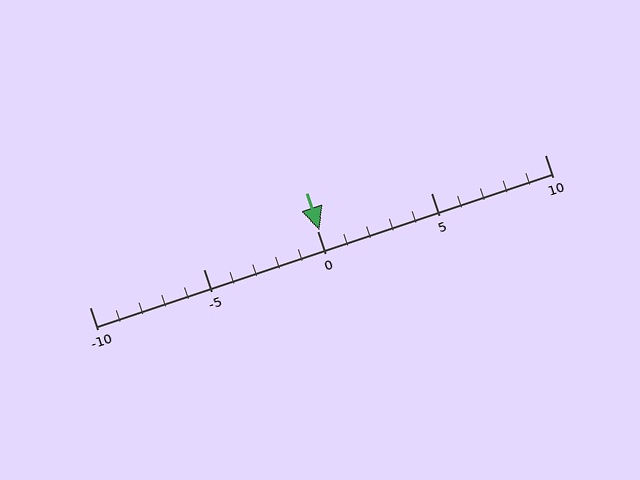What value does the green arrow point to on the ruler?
The green arrow points to approximately 0.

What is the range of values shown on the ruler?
The ruler shows values from -10 to 10.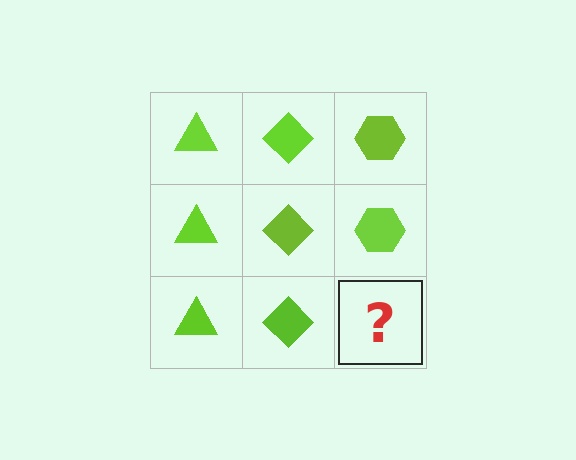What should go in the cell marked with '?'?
The missing cell should contain a lime hexagon.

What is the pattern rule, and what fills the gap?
The rule is that each column has a consistent shape. The gap should be filled with a lime hexagon.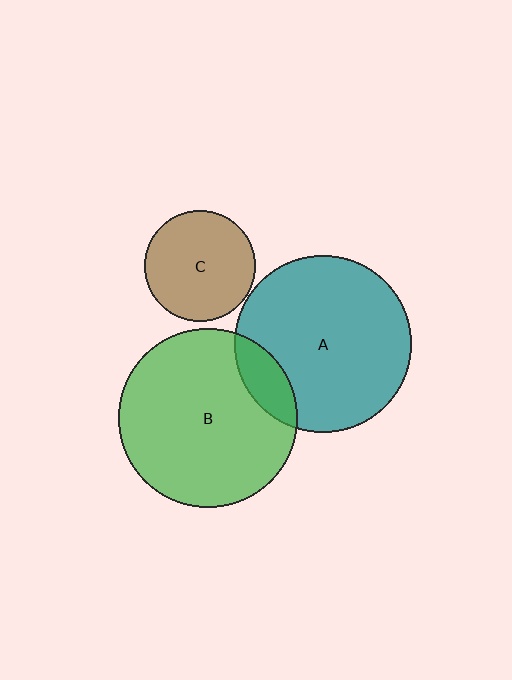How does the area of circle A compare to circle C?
Approximately 2.5 times.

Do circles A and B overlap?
Yes.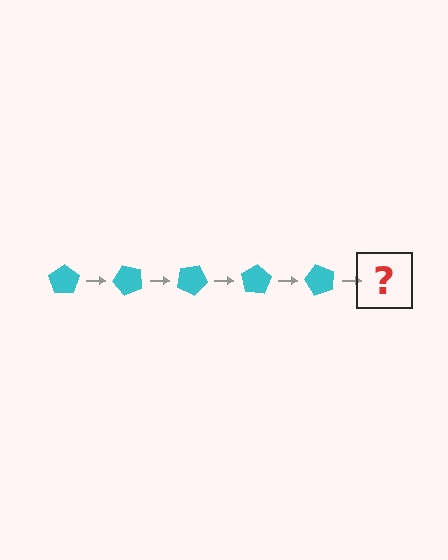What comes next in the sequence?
The next element should be a cyan pentagon rotated 250 degrees.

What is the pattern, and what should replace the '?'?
The pattern is that the pentagon rotates 50 degrees each step. The '?' should be a cyan pentagon rotated 250 degrees.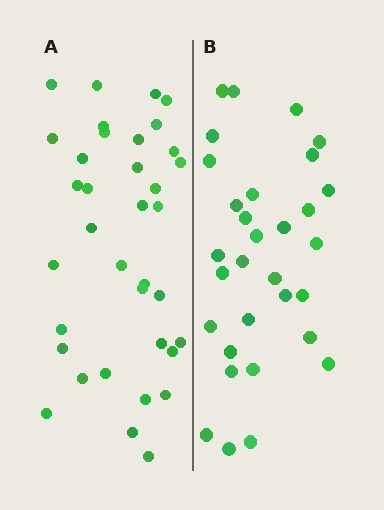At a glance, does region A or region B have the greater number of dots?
Region A (the left region) has more dots.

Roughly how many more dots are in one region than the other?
Region A has about 5 more dots than region B.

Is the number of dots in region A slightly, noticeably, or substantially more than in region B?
Region A has only slightly more — the two regions are fairly close. The ratio is roughly 1.2 to 1.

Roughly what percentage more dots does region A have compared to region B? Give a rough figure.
About 15% more.